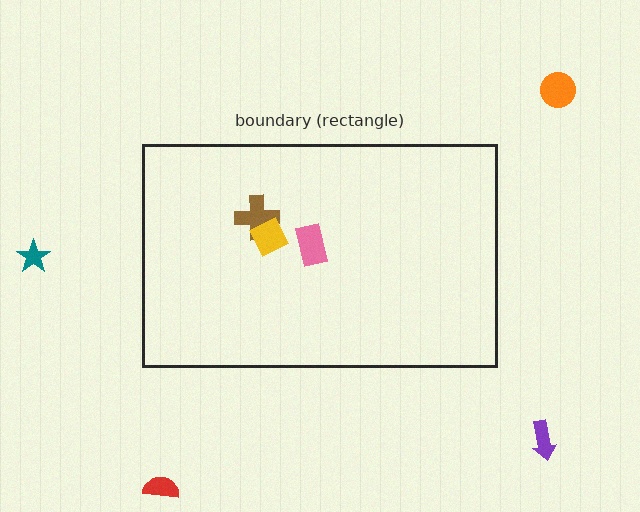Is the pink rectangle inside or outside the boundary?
Inside.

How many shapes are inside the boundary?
3 inside, 4 outside.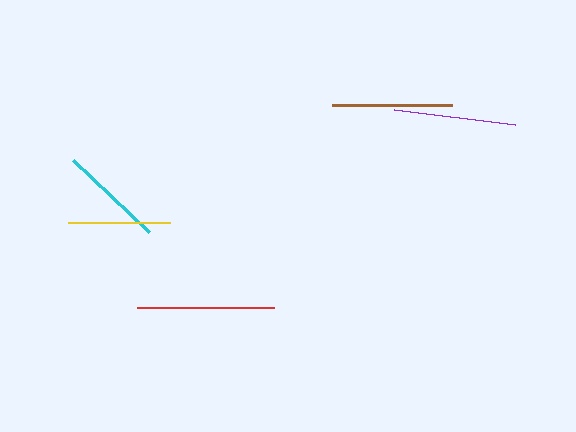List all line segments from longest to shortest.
From longest to shortest: red, purple, brown, cyan, yellow.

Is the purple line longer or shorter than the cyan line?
The purple line is longer than the cyan line.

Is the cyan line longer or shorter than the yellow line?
The cyan line is longer than the yellow line.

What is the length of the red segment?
The red segment is approximately 136 pixels long.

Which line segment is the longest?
The red line is the longest at approximately 136 pixels.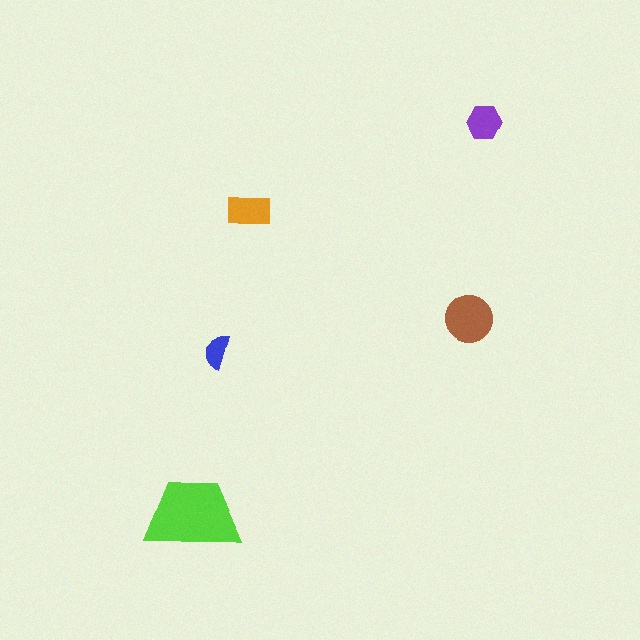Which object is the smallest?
The blue semicircle.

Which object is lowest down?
The lime trapezoid is bottommost.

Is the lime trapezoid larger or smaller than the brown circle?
Larger.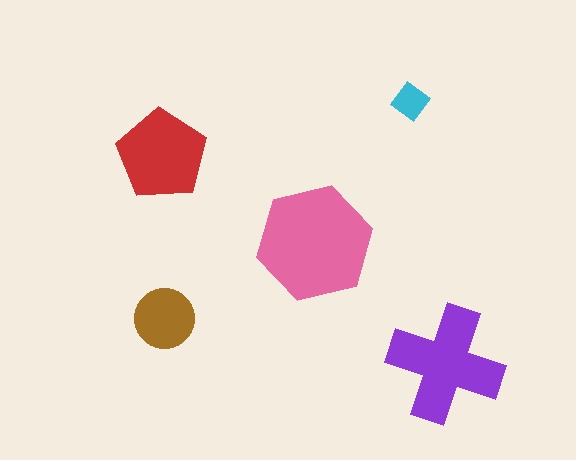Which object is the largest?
The pink hexagon.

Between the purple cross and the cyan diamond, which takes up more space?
The purple cross.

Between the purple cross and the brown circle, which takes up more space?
The purple cross.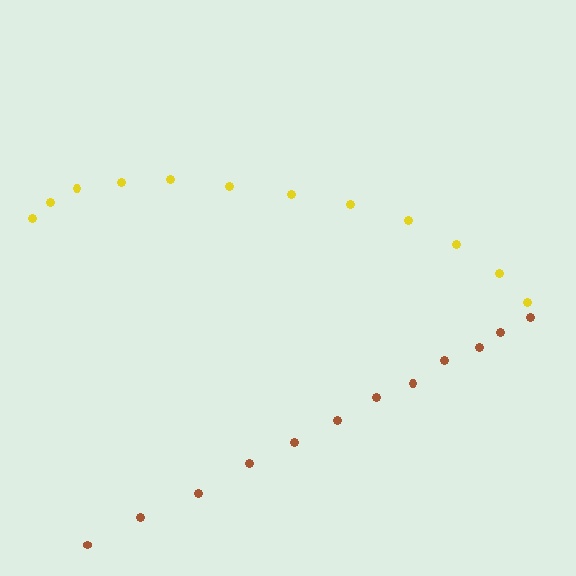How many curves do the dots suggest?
There are 2 distinct paths.